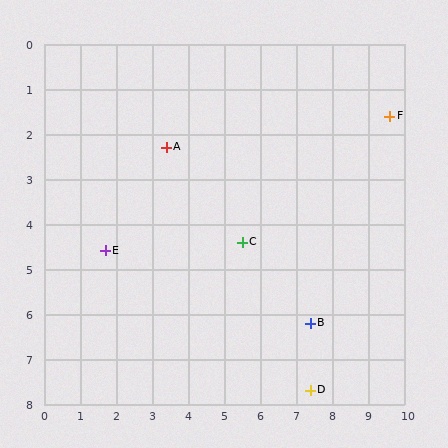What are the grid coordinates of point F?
Point F is at approximately (9.6, 1.6).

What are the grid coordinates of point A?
Point A is at approximately (3.4, 2.3).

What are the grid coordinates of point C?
Point C is at approximately (5.5, 4.4).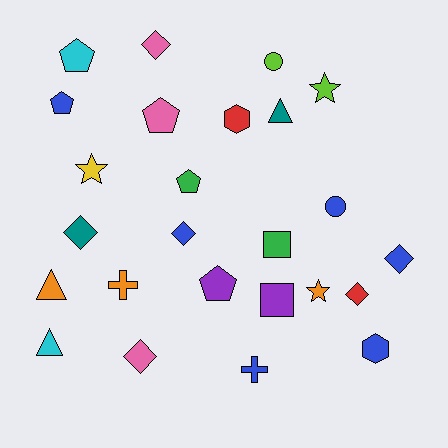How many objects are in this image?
There are 25 objects.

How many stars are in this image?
There are 3 stars.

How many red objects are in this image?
There are 2 red objects.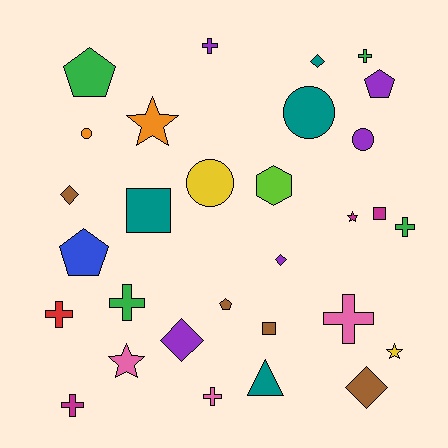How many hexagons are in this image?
There is 1 hexagon.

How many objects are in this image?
There are 30 objects.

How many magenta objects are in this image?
There are 3 magenta objects.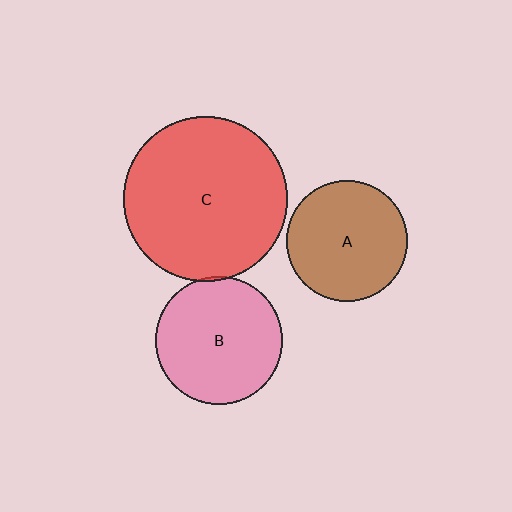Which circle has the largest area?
Circle C (red).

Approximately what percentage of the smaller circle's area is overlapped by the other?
Approximately 5%.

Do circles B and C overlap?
Yes.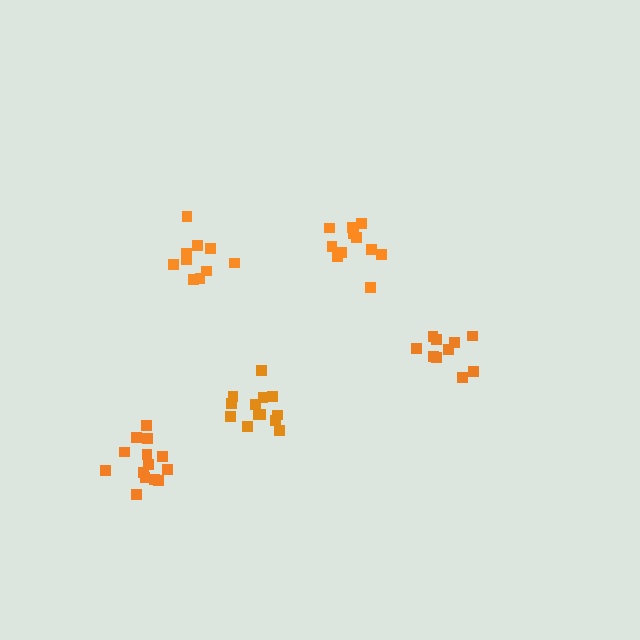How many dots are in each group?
Group 1: 12 dots, Group 2: 14 dots, Group 3: 13 dots, Group 4: 10 dots, Group 5: 10 dots (59 total).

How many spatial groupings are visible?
There are 5 spatial groupings.